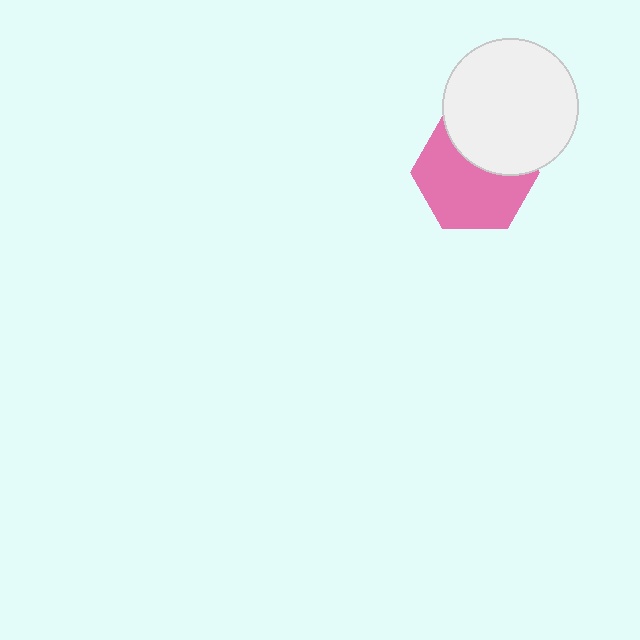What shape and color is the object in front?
The object in front is a white circle.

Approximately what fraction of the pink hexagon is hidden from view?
Roughly 35% of the pink hexagon is hidden behind the white circle.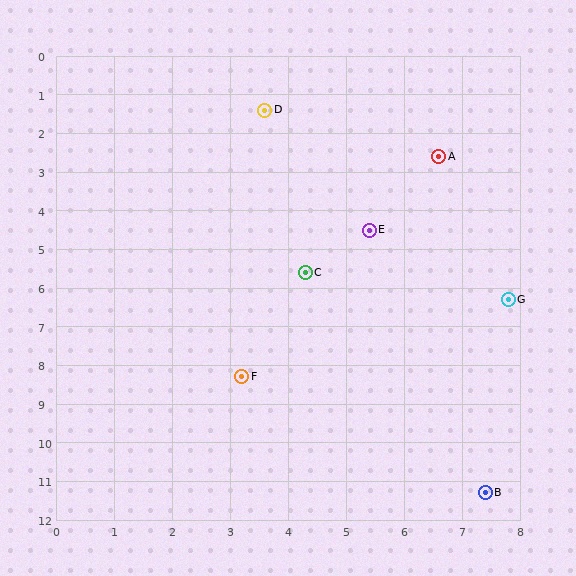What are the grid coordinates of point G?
Point G is at approximately (7.8, 6.3).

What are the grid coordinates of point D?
Point D is at approximately (3.6, 1.4).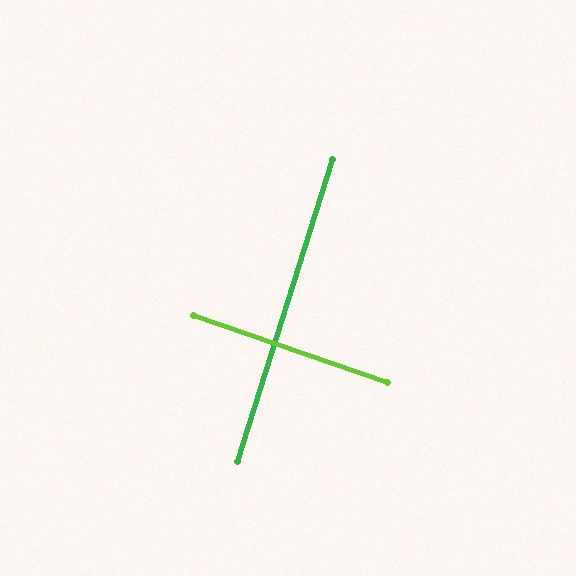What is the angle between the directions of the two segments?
Approximately 88 degrees.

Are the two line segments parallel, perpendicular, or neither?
Perpendicular — they meet at approximately 88°.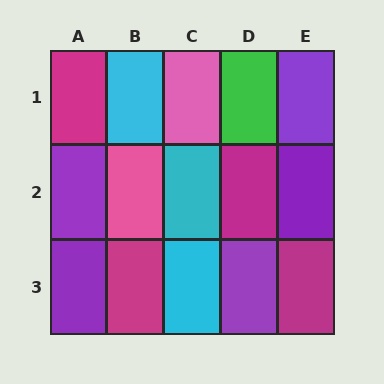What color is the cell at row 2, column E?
Purple.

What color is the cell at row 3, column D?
Purple.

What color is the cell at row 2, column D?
Magenta.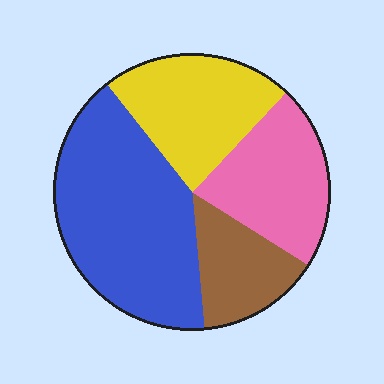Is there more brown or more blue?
Blue.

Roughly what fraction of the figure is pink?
Pink takes up between a sixth and a third of the figure.